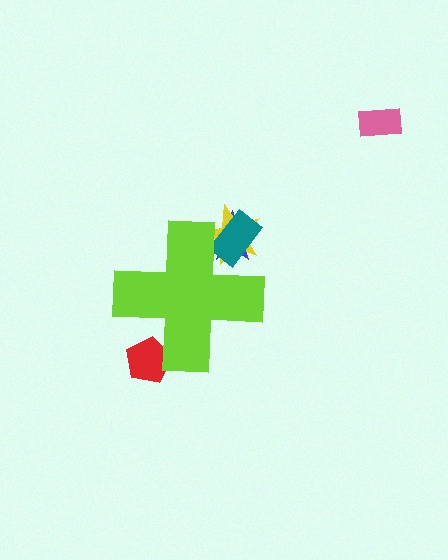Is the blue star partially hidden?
Yes, the blue star is partially hidden behind the lime cross.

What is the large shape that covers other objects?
A lime cross.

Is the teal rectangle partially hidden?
Yes, the teal rectangle is partially hidden behind the lime cross.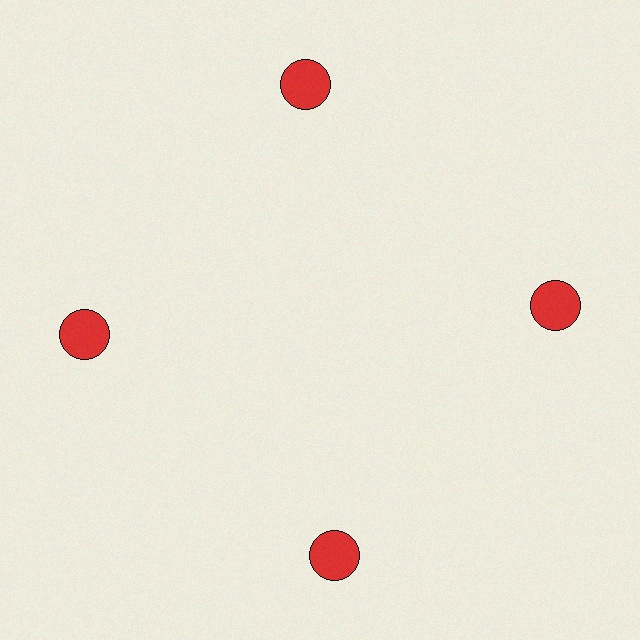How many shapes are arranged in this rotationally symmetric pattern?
There are 4 shapes, arranged in 4 groups of 1.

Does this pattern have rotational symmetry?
Yes, this pattern has 4-fold rotational symmetry. It looks the same after rotating 90 degrees around the center.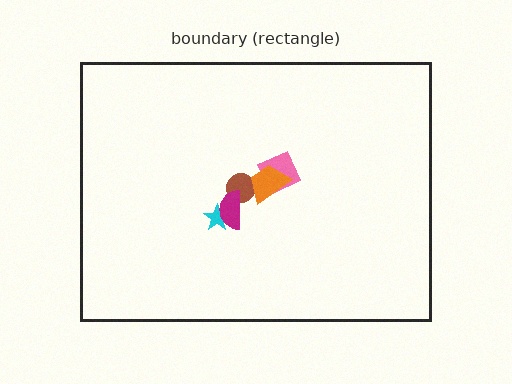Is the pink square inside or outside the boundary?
Inside.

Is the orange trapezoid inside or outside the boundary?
Inside.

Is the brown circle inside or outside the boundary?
Inside.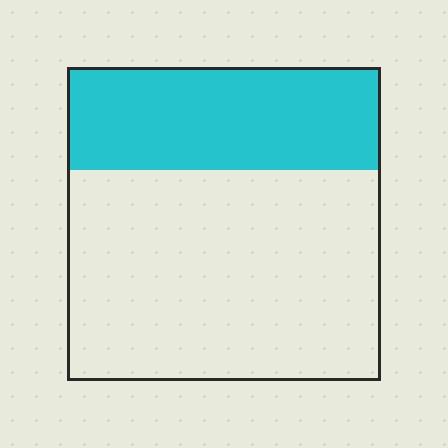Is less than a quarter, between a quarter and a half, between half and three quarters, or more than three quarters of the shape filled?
Between a quarter and a half.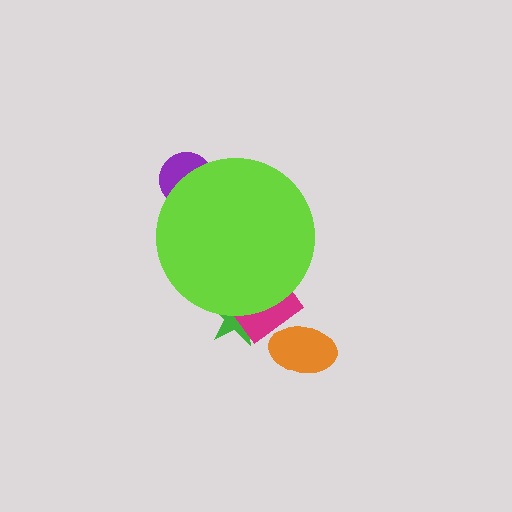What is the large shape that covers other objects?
A lime circle.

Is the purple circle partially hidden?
Yes, the purple circle is partially hidden behind the lime circle.